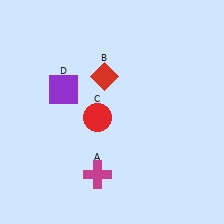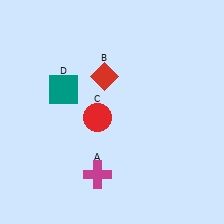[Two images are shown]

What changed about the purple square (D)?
In Image 1, D is purple. In Image 2, it changed to teal.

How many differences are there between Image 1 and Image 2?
There is 1 difference between the two images.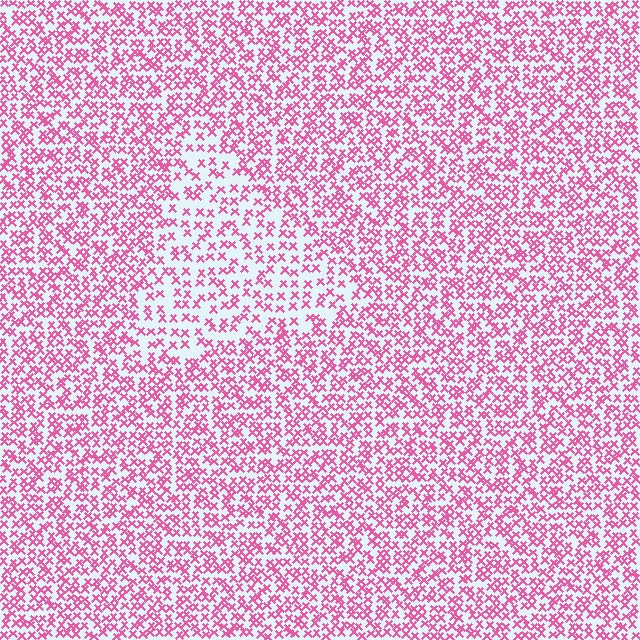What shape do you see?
I see a triangle.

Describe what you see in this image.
The image contains small pink elements arranged at two different densities. A triangle-shaped region is visible where the elements are less densely packed than the surrounding area.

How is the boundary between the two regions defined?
The boundary is defined by a change in element density (approximately 1.7x ratio). All elements are the same color, size, and shape.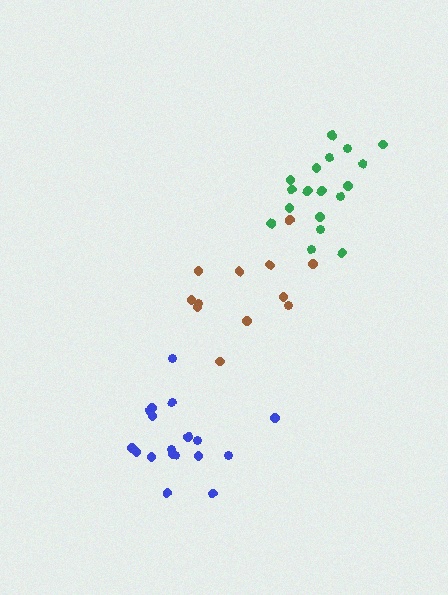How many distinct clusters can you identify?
There are 3 distinct clusters.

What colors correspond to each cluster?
The clusters are colored: blue, brown, green.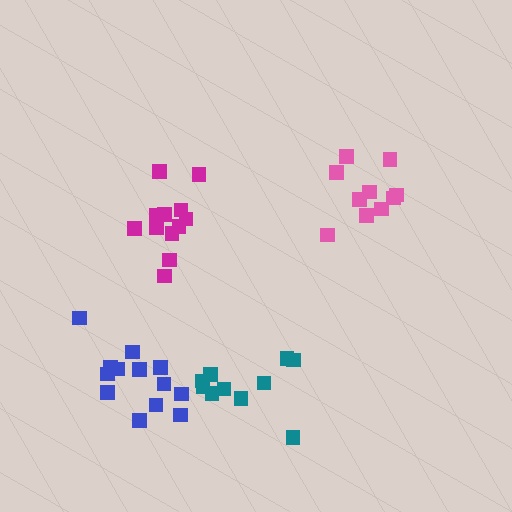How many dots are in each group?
Group 1: 10 dots, Group 2: 12 dots, Group 3: 10 dots, Group 4: 13 dots (45 total).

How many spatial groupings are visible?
There are 4 spatial groupings.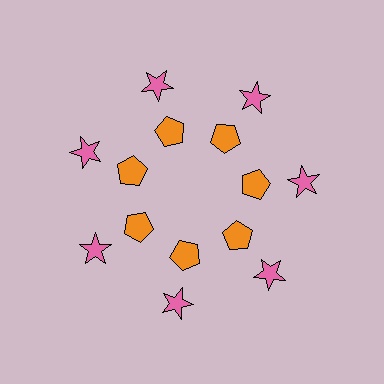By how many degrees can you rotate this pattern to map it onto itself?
The pattern maps onto itself every 51 degrees of rotation.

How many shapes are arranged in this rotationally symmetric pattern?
There are 14 shapes, arranged in 7 groups of 2.